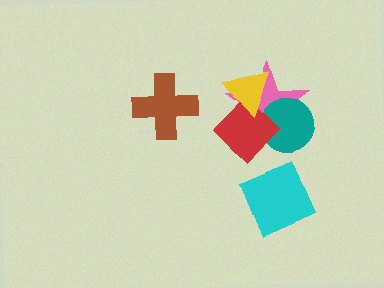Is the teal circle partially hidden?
Yes, it is partially covered by another shape.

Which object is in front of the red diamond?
The yellow triangle is in front of the red diamond.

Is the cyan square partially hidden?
No, no other shape covers it.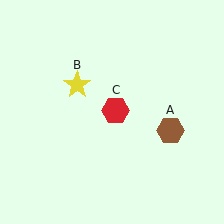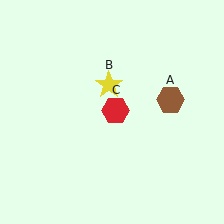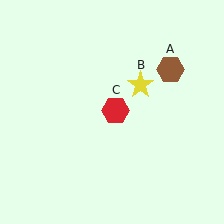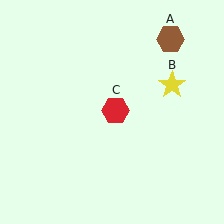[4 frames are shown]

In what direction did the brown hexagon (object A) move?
The brown hexagon (object A) moved up.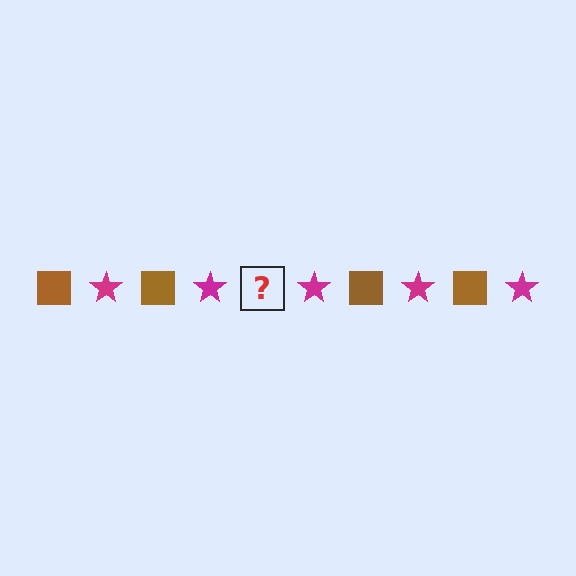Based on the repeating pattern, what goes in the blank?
The blank should be a brown square.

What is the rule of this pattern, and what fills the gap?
The rule is that the pattern alternates between brown square and magenta star. The gap should be filled with a brown square.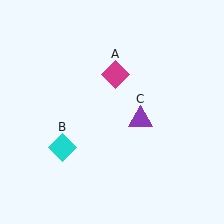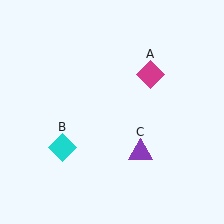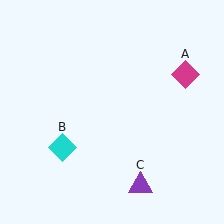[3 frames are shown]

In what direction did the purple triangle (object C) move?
The purple triangle (object C) moved down.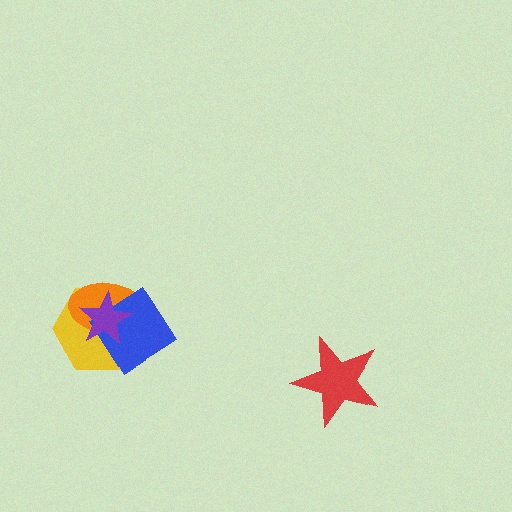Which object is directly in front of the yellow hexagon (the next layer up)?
The orange ellipse is directly in front of the yellow hexagon.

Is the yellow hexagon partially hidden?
Yes, it is partially covered by another shape.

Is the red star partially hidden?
No, no other shape covers it.